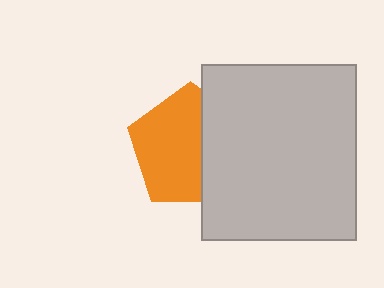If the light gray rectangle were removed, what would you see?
You would see the complete orange pentagon.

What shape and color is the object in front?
The object in front is a light gray rectangle.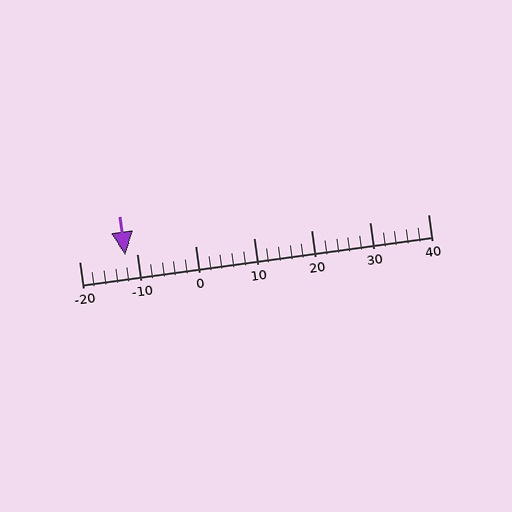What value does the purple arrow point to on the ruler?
The purple arrow points to approximately -12.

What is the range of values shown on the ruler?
The ruler shows values from -20 to 40.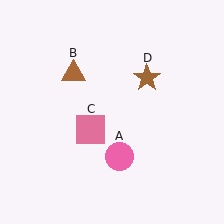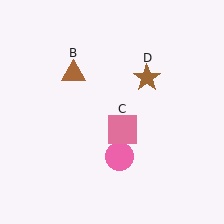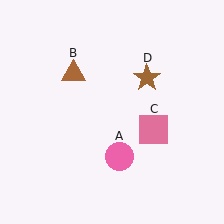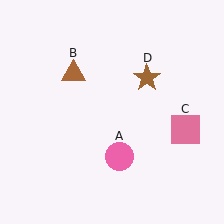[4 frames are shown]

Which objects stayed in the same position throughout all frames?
Pink circle (object A) and brown triangle (object B) and brown star (object D) remained stationary.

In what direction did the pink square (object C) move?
The pink square (object C) moved right.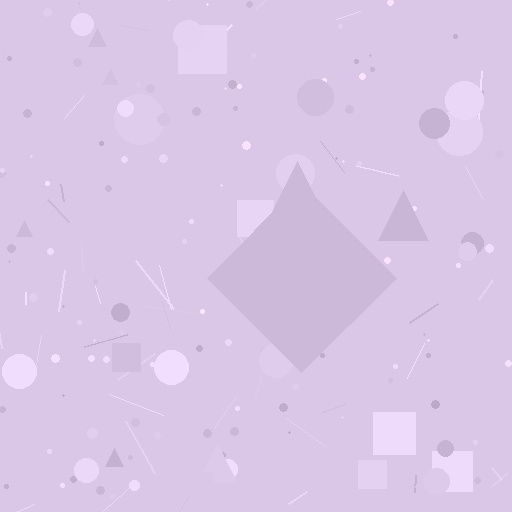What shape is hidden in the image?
A diamond is hidden in the image.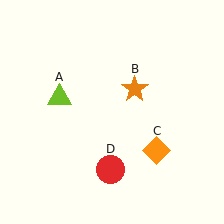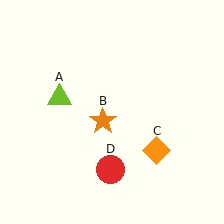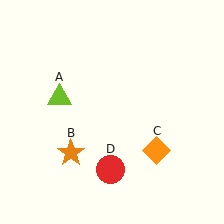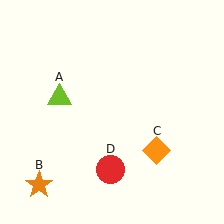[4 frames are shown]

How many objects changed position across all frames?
1 object changed position: orange star (object B).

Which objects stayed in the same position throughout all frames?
Lime triangle (object A) and orange diamond (object C) and red circle (object D) remained stationary.